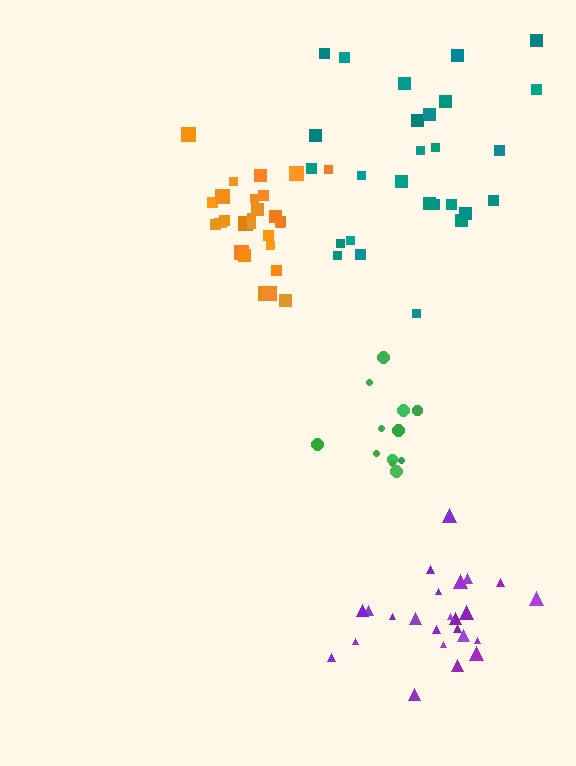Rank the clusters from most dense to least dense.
orange, green, purple, teal.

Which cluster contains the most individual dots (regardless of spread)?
Orange (28).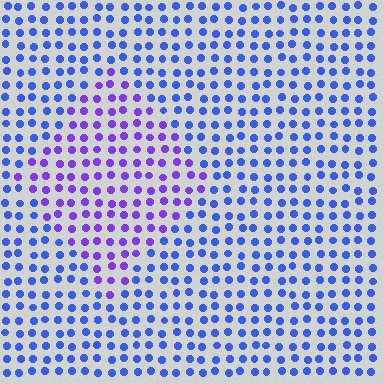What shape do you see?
I see a diamond.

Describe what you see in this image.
The image is filled with small blue elements in a uniform arrangement. A diamond-shaped region is visible where the elements are tinted to a slightly different hue, forming a subtle color boundary.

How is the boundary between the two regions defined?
The boundary is defined purely by a slight shift in hue (about 39 degrees). Spacing, size, and orientation are identical on both sides.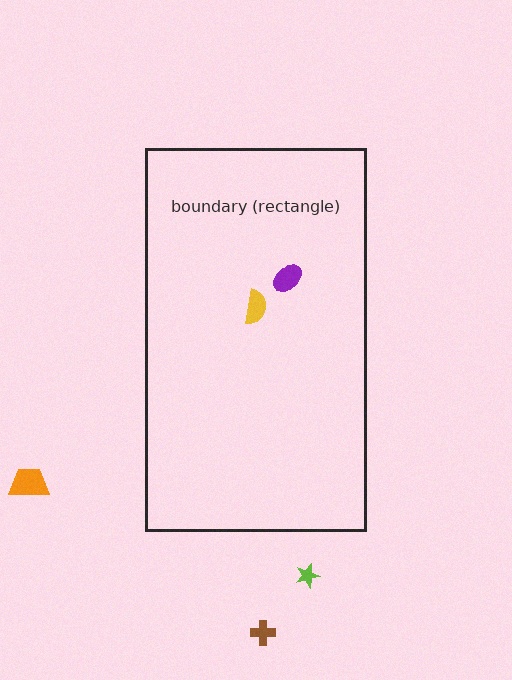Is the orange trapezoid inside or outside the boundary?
Outside.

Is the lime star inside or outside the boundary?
Outside.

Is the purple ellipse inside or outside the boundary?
Inside.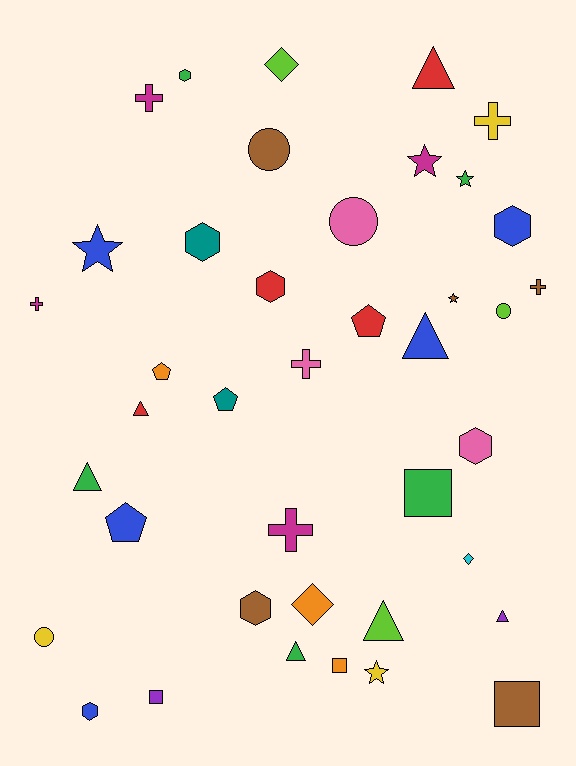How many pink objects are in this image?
There are 3 pink objects.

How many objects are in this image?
There are 40 objects.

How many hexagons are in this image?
There are 7 hexagons.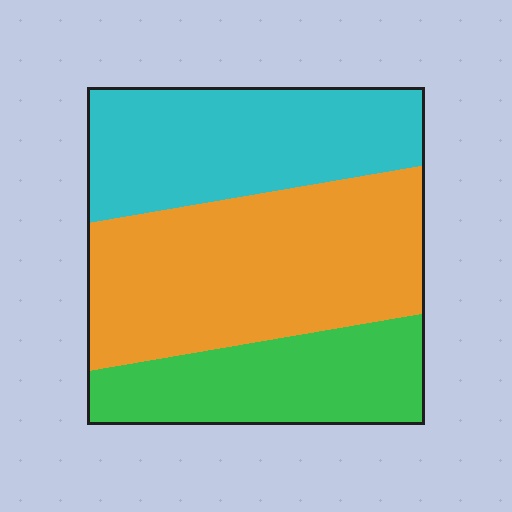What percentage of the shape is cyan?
Cyan covers 32% of the shape.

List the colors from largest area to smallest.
From largest to smallest: orange, cyan, green.